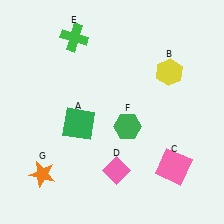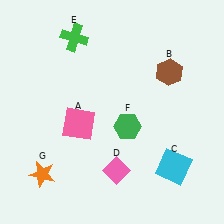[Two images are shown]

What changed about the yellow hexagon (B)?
In Image 1, B is yellow. In Image 2, it changed to brown.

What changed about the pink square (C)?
In Image 1, C is pink. In Image 2, it changed to cyan.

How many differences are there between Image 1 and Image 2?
There are 3 differences between the two images.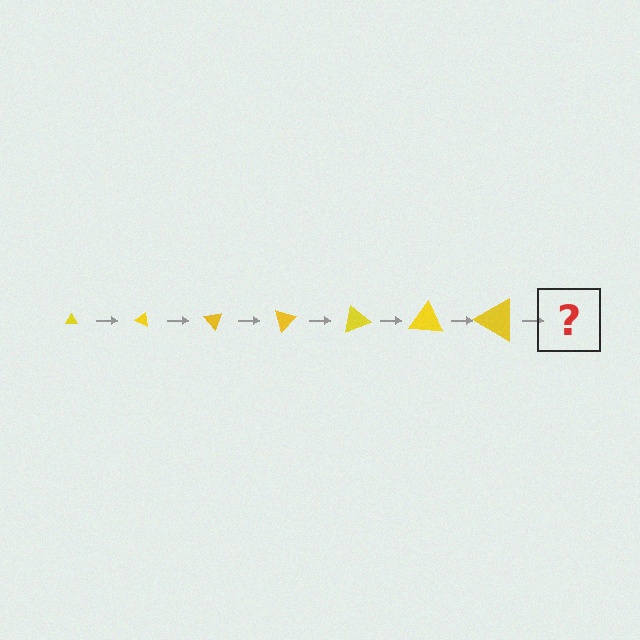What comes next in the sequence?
The next element should be a triangle, larger than the previous one and rotated 175 degrees from the start.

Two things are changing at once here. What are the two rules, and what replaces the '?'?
The two rules are that the triangle grows larger each step and it rotates 25 degrees each step. The '?' should be a triangle, larger than the previous one and rotated 175 degrees from the start.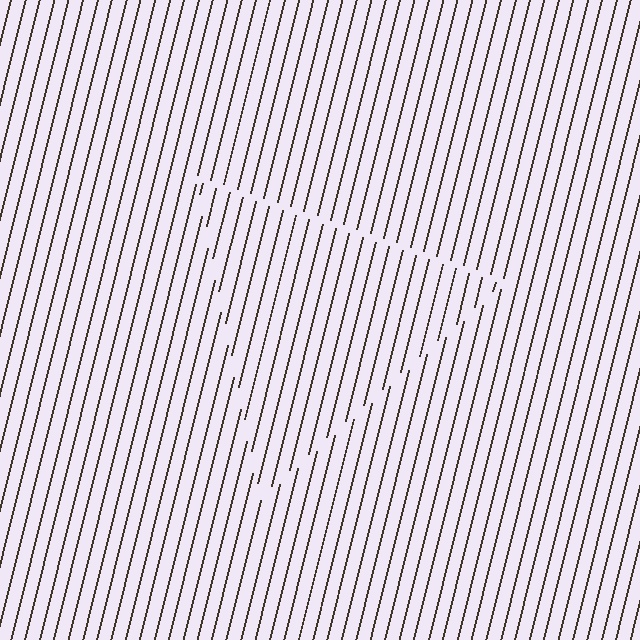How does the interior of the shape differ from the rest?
The interior of the shape contains the same grating, shifted by half a period — the contour is defined by the phase discontinuity where line-ends from the inner and outer gratings abut.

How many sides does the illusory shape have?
3 sides — the line-ends trace a triangle.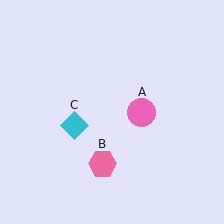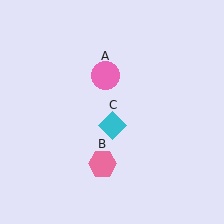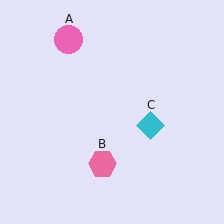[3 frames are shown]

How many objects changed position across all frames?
2 objects changed position: pink circle (object A), cyan diamond (object C).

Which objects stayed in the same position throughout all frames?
Pink hexagon (object B) remained stationary.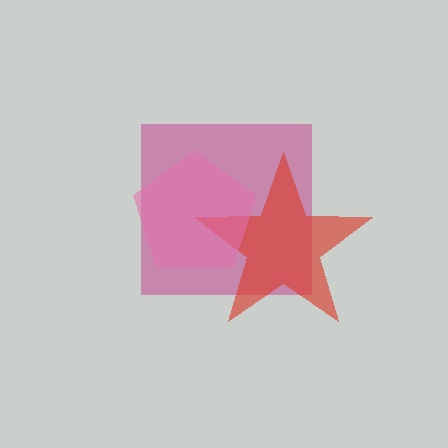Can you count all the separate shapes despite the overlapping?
Yes, there are 3 separate shapes.